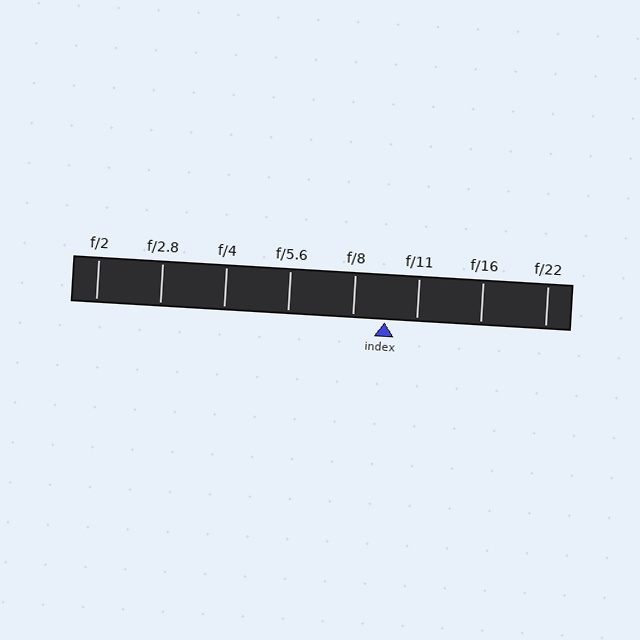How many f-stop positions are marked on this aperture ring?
There are 8 f-stop positions marked.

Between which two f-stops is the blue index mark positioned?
The index mark is between f/8 and f/11.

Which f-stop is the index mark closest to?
The index mark is closest to f/11.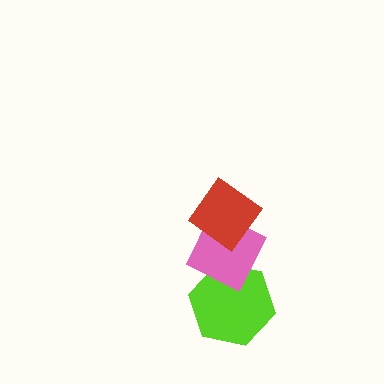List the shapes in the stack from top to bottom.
From top to bottom: the red diamond, the pink diamond, the lime hexagon.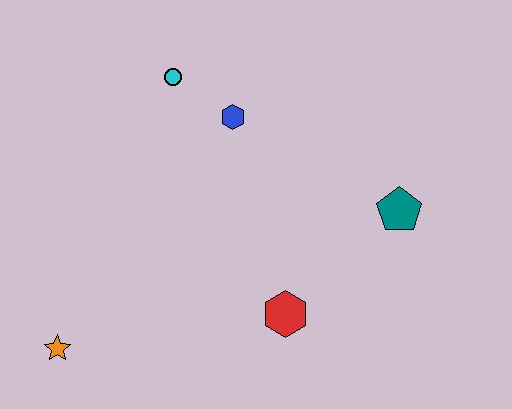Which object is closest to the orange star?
The red hexagon is closest to the orange star.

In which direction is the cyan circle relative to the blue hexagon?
The cyan circle is to the left of the blue hexagon.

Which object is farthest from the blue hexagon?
The orange star is farthest from the blue hexagon.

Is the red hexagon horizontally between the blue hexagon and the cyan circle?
No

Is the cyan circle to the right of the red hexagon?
No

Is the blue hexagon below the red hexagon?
No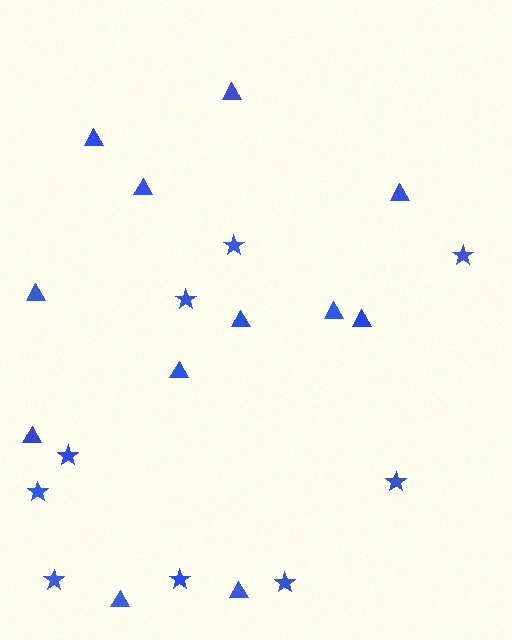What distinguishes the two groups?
There are 2 groups: one group of stars (9) and one group of triangles (12).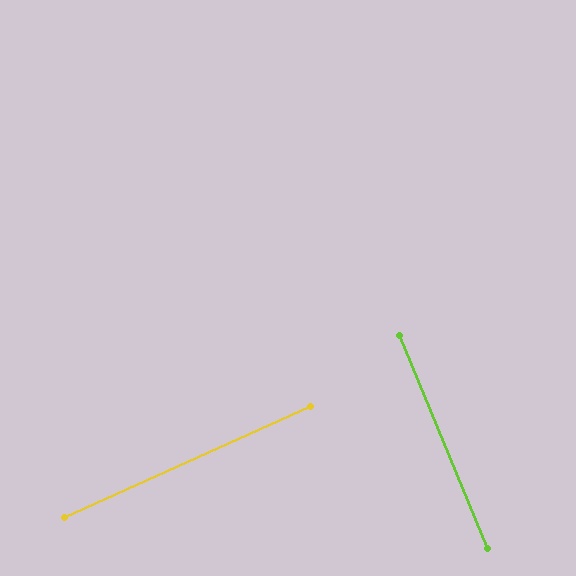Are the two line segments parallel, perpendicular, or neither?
Perpendicular — they meet at approximately 88°.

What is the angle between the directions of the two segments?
Approximately 88 degrees.